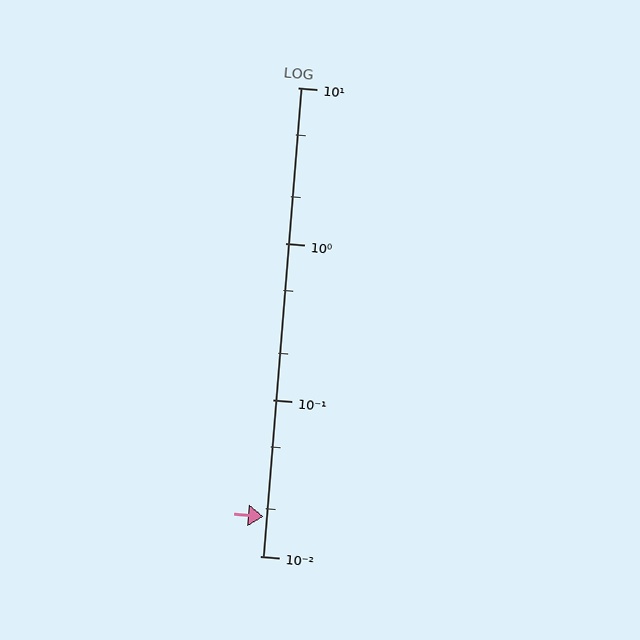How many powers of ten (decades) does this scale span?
The scale spans 3 decades, from 0.01 to 10.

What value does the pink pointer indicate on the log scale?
The pointer indicates approximately 0.018.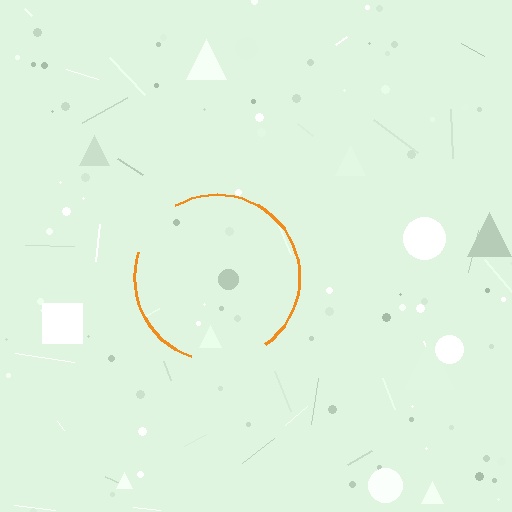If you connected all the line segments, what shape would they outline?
They would outline a circle.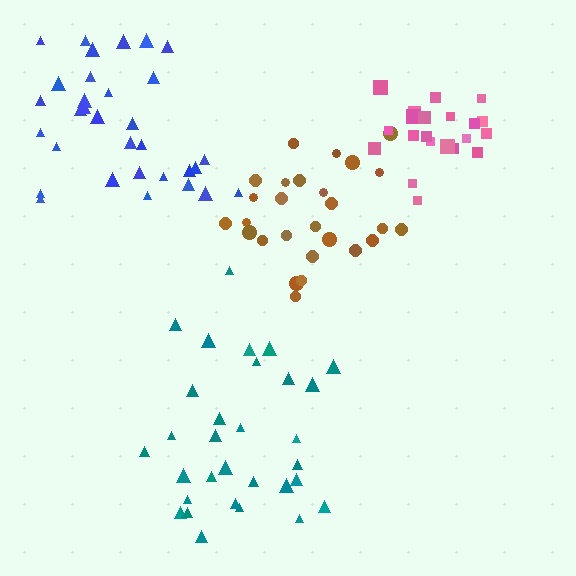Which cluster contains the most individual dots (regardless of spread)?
Blue (32).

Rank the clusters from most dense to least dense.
pink, blue, brown, teal.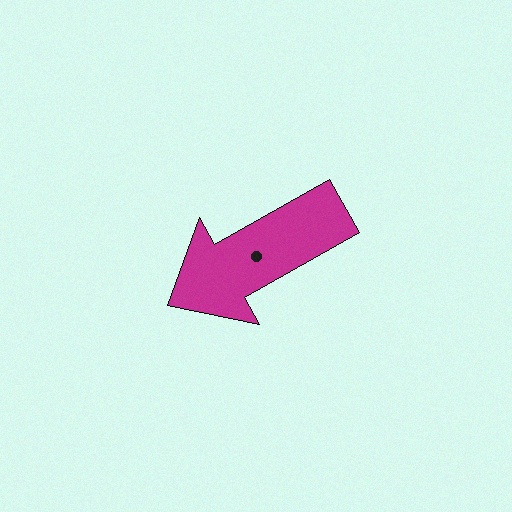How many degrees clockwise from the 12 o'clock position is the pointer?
Approximately 241 degrees.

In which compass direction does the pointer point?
Southwest.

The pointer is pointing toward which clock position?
Roughly 8 o'clock.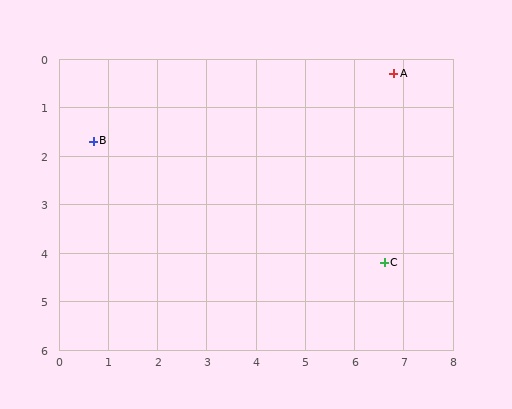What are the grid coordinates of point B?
Point B is at approximately (0.7, 1.7).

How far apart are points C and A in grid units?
Points C and A are about 3.9 grid units apart.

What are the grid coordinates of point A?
Point A is at approximately (6.8, 0.3).